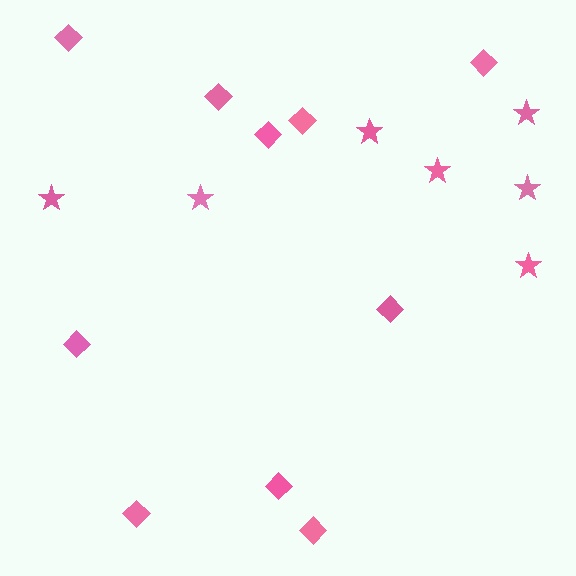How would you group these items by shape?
There are 2 groups: one group of stars (7) and one group of diamonds (10).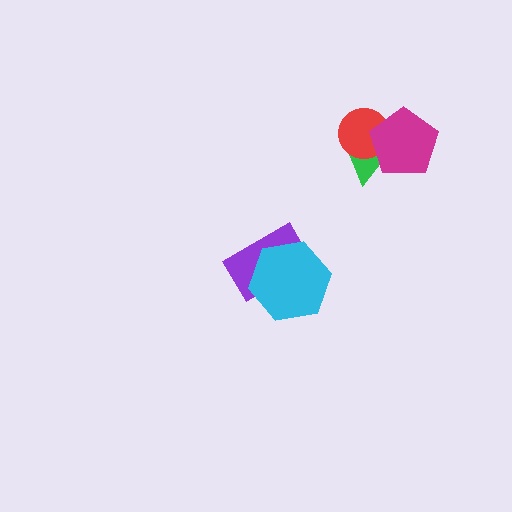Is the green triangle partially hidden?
Yes, it is partially covered by another shape.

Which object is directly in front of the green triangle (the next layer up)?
The red circle is directly in front of the green triangle.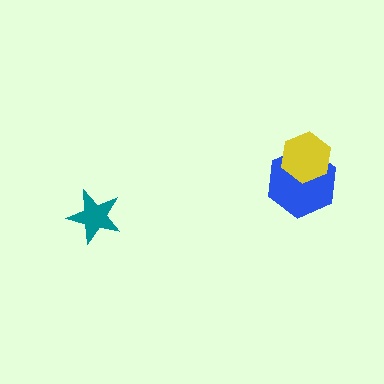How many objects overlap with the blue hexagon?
1 object overlaps with the blue hexagon.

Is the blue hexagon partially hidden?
Yes, it is partially covered by another shape.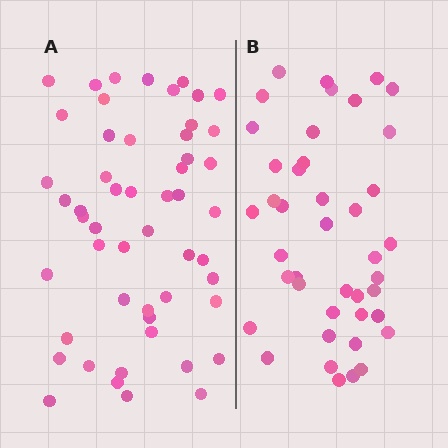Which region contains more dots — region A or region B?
Region A (the left region) has more dots.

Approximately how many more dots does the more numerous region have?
Region A has roughly 10 or so more dots than region B.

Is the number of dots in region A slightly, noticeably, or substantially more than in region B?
Region A has only slightly more — the two regions are fairly close. The ratio is roughly 1.2 to 1.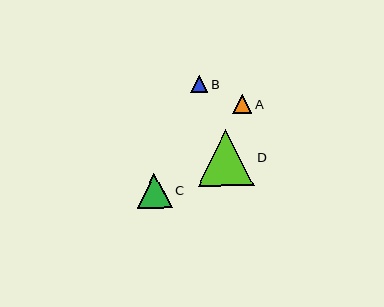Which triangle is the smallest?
Triangle B is the smallest with a size of approximately 17 pixels.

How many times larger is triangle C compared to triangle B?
Triangle C is approximately 2.1 times the size of triangle B.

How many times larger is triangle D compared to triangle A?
Triangle D is approximately 2.9 times the size of triangle A.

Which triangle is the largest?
Triangle D is the largest with a size of approximately 56 pixels.